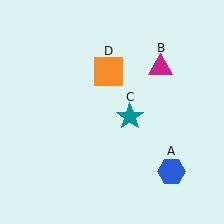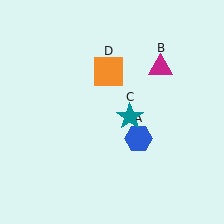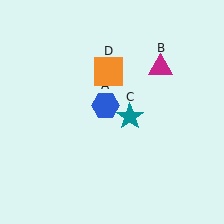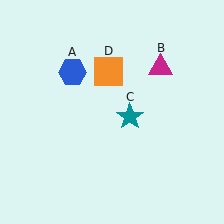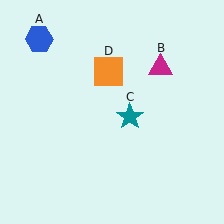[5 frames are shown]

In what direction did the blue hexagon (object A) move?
The blue hexagon (object A) moved up and to the left.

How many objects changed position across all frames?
1 object changed position: blue hexagon (object A).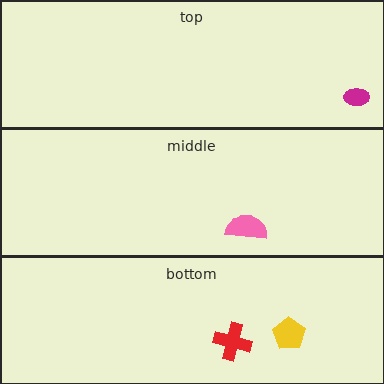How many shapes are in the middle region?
1.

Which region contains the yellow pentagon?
The bottom region.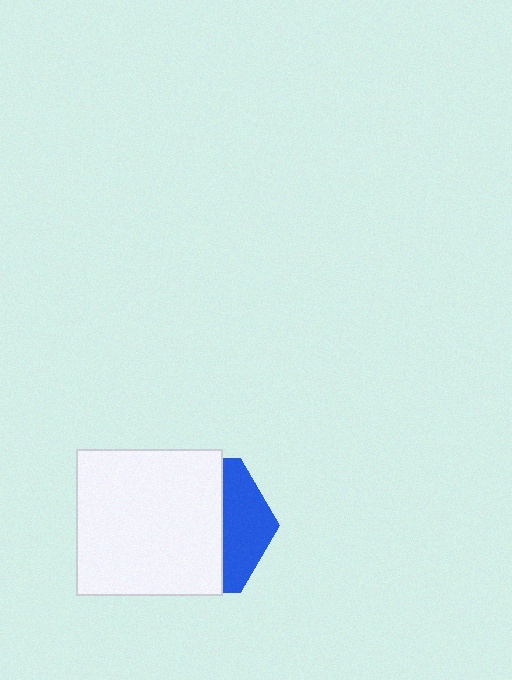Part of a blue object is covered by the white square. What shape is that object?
It is a hexagon.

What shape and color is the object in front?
The object in front is a white square.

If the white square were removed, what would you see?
You would see the complete blue hexagon.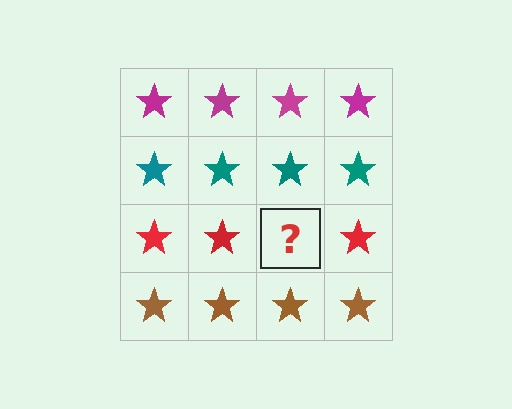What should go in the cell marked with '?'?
The missing cell should contain a red star.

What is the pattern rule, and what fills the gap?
The rule is that each row has a consistent color. The gap should be filled with a red star.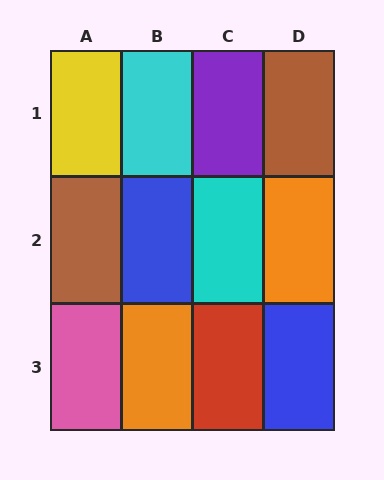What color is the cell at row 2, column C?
Cyan.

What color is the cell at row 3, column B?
Orange.